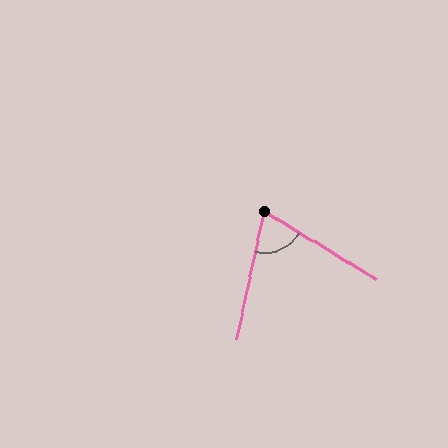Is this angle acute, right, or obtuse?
It is acute.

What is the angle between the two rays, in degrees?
Approximately 71 degrees.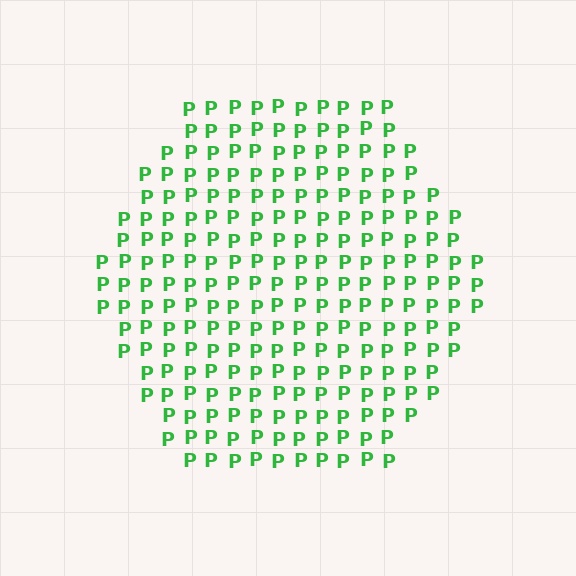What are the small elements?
The small elements are letter P's.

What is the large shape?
The large shape is a hexagon.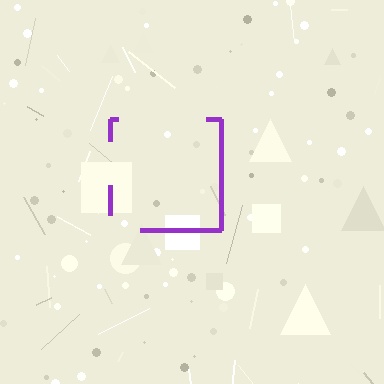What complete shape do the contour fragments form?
The contour fragments form a square.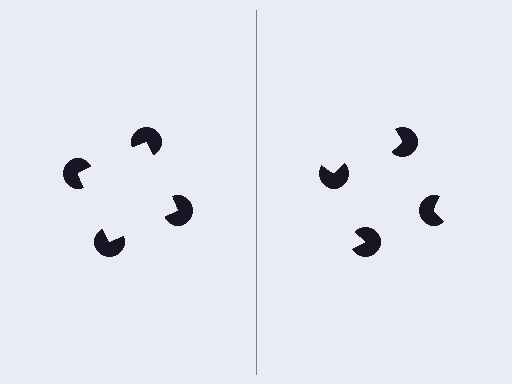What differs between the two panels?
The pac-man discs are positioned identically on both sides; only the wedge orientations differ. On the left they align to a square; on the right they are misaligned.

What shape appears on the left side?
An illusory square.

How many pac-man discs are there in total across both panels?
8 — 4 on each side.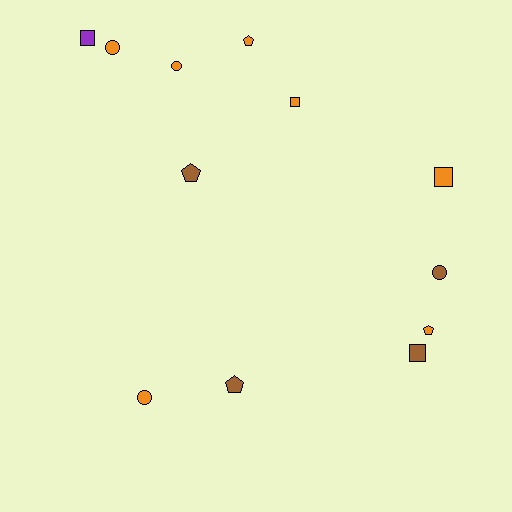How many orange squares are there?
There are 2 orange squares.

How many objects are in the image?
There are 12 objects.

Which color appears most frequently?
Orange, with 7 objects.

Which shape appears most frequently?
Circle, with 4 objects.